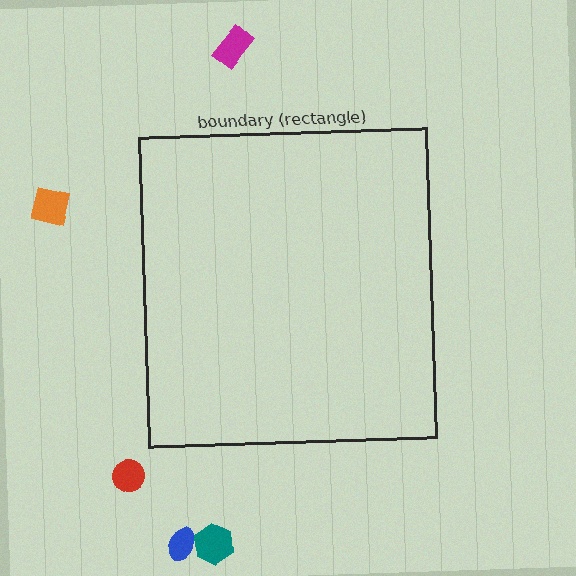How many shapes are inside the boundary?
0 inside, 5 outside.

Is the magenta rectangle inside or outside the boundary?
Outside.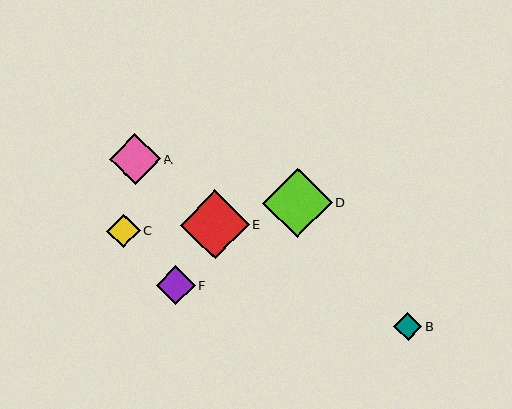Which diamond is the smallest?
Diamond B is the smallest with a size of approximately 28 pixels.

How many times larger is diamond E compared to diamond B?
Diamond E is approximately 2.5 times the size of diamond B.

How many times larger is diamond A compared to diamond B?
Diamond A is approximately 1.8 times the size of diamond B.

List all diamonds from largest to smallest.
From largest to smallest: D, E, A, F, C, B.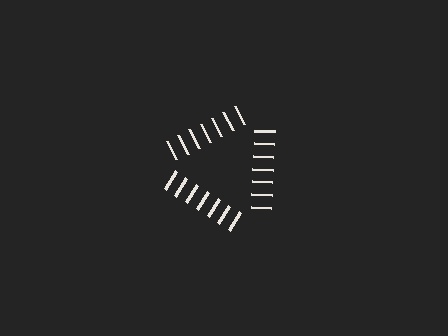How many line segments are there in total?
21 — 7 along each of the 3 edges.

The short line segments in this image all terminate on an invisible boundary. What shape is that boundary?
An illusory triangle — the line segments terminate on its edges but no continuous stroke is drawn.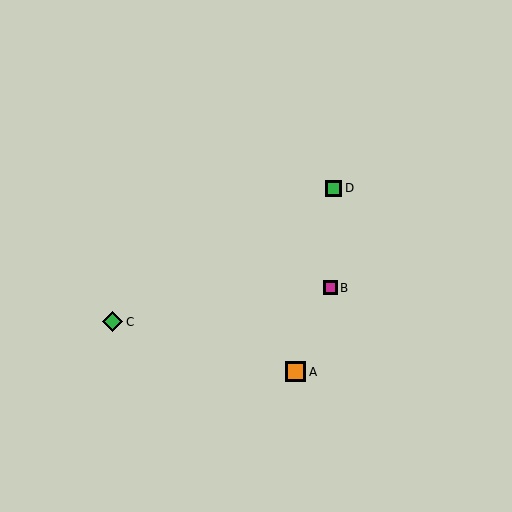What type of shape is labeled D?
Shape D is a green square.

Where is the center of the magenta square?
The center of the magenta square is at (330, 288).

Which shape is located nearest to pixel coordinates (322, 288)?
The magenta square (labeled B) at (330, 288) is nearest to that location.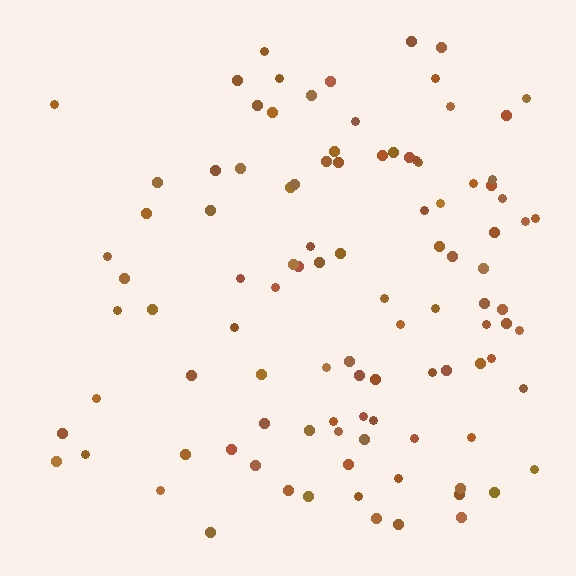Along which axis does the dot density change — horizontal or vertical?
Horizontal.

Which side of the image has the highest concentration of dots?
The right.